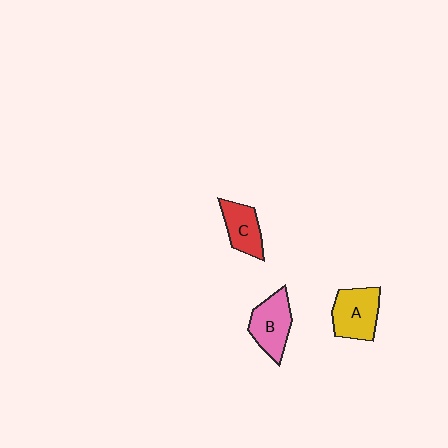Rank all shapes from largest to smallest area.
From largest to smallest: A (yellow), B (pink), C (red).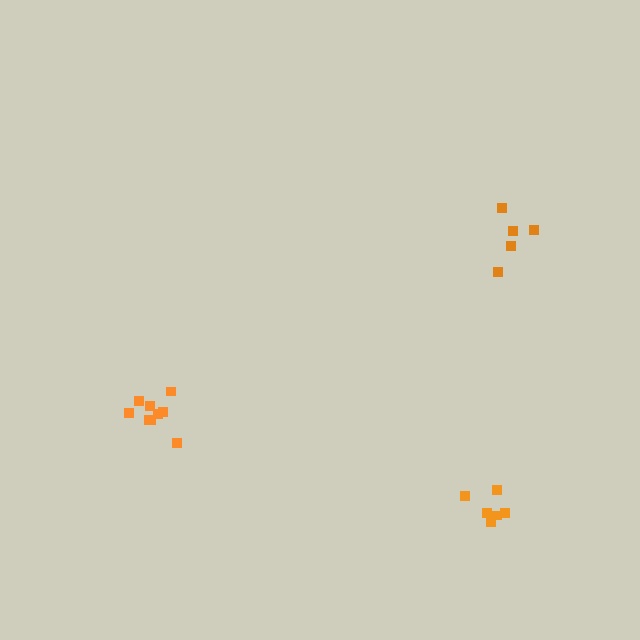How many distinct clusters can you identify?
There are 3 distinct clusters.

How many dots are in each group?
Group 1: 9 dots, Group 2: 5 dots, Group 3: 6 dots (20 total).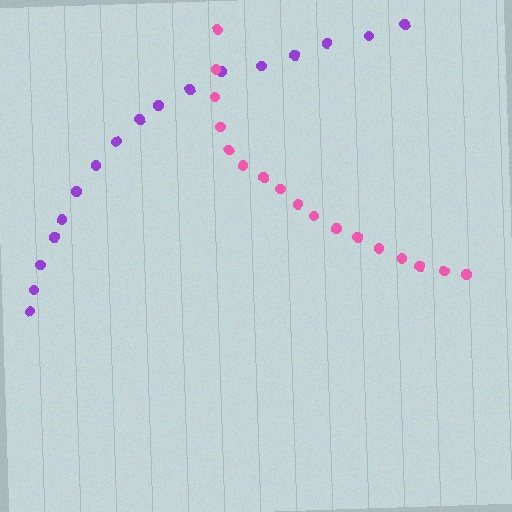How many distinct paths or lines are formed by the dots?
There are 2 distinct paths.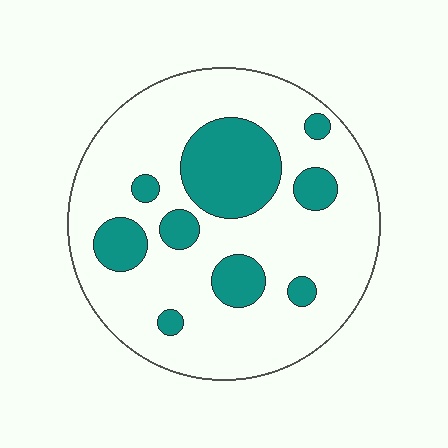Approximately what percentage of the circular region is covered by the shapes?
Approximately 25%.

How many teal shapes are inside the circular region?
9.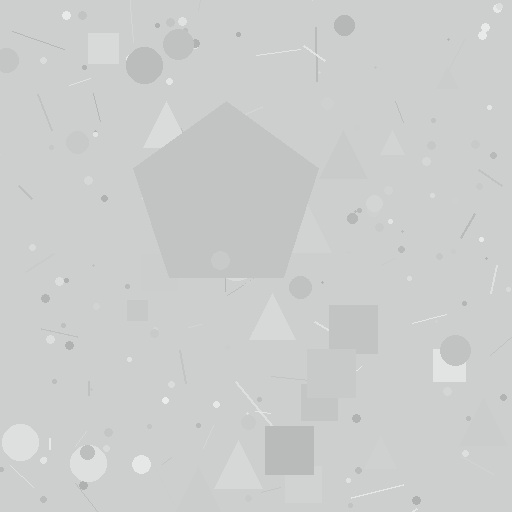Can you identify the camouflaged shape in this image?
The camouflaged shape is a pentagon.